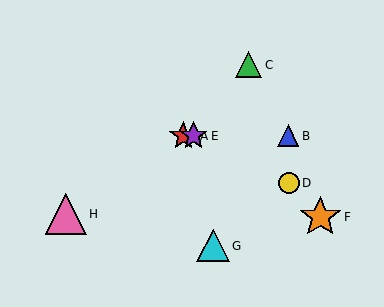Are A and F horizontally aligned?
No, A is at y≈136 and F is at y≈217.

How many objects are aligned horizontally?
3 objects (A, B, E) are aligned horizontally.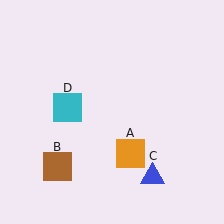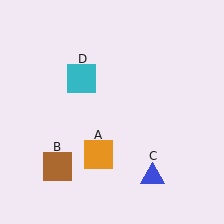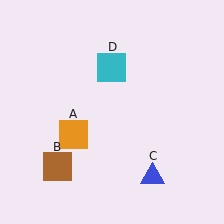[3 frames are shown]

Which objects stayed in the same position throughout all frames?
Brown square (object B) and blue triangle (object C) remained stationary.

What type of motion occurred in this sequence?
The orange square (object A), cyan square (object D) rotated clockwise around the center of the scene.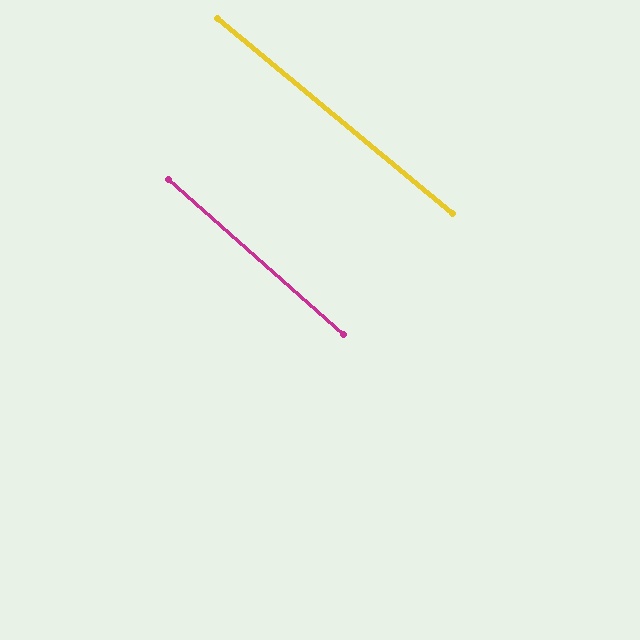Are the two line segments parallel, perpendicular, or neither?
Parallel — their directions differ by only 1.7°.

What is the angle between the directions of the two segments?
Approximately 2 degrees.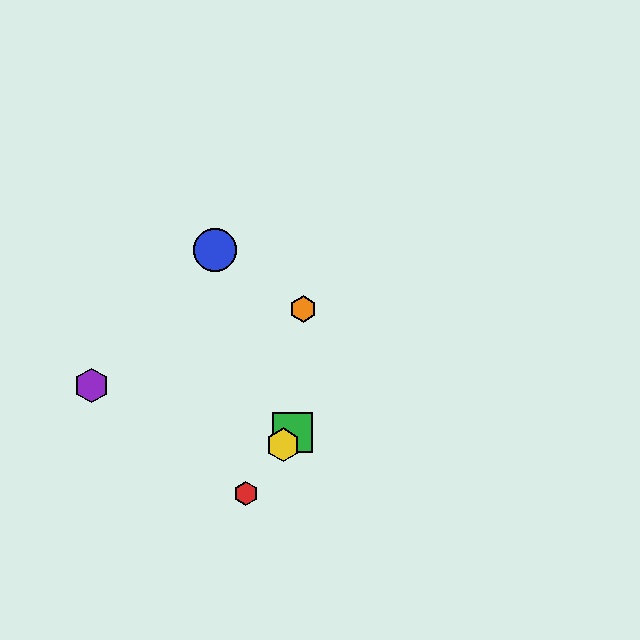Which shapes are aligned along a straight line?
The red hexagon, the green square, the yellow hexagon are aligned along a straight line.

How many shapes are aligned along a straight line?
3 shapes (the red hexagon, the green square, the yellow hexagon) are aligned along a straight line.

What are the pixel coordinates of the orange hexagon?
The orange hexagon is at (303, 309).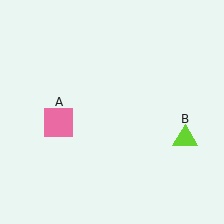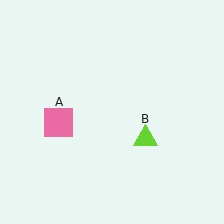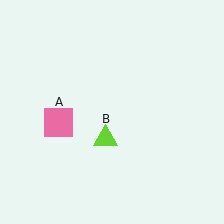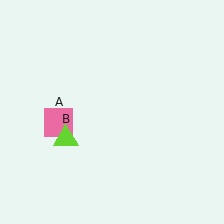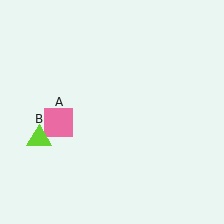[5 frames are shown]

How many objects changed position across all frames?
1 object changed position: lime triangle (object B).